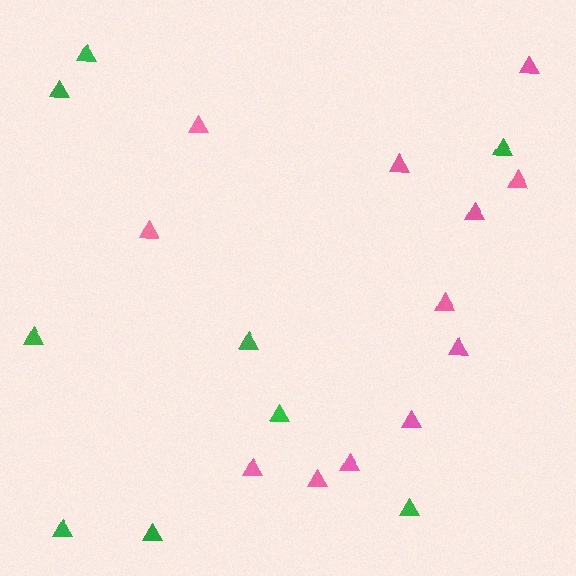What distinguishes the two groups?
There are 2 groups: one group of green triangles (9) and one group of pink triangles (12).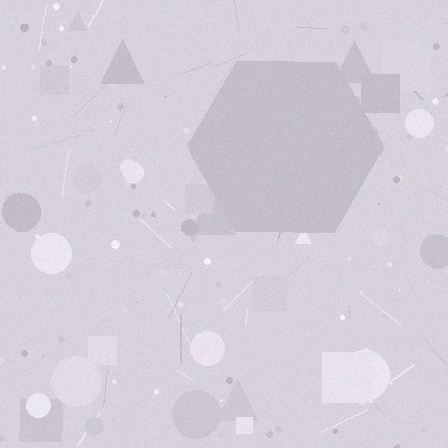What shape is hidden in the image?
A hexagon is hidden in the image.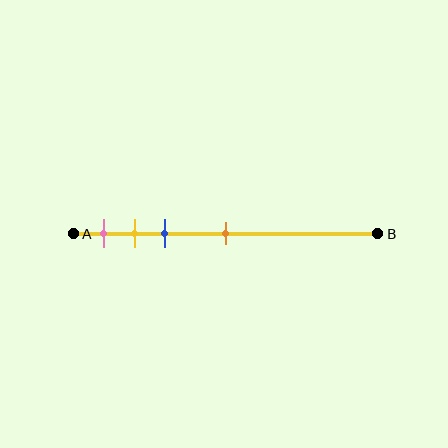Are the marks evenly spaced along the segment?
No, the marks are not evenly spaced.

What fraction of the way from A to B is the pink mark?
The pink mark is approximately 10% (0.1) of the way from A to B.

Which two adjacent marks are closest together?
The yellow and blue marks are the closest adjacent pair.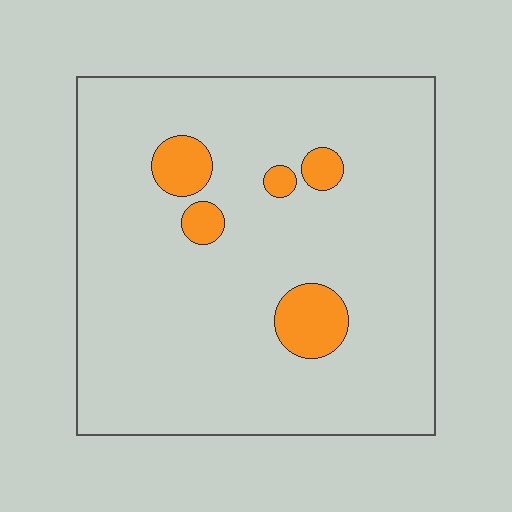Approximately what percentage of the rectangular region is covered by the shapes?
Approximately 10%.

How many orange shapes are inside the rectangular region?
5.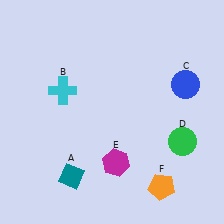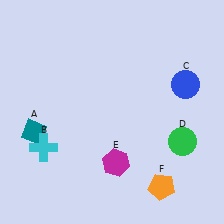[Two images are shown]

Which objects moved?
The objects that moved are: the teal diamond (A), the cyan cross (B).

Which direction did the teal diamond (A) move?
The teal diamond (A) moved up.